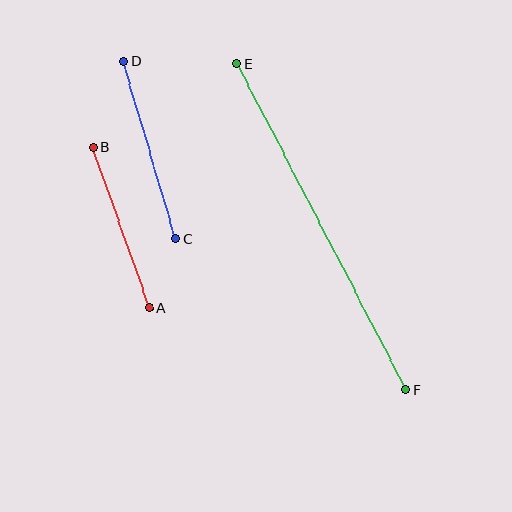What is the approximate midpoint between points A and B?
The midpoint is at approximately (121, 227) pixels.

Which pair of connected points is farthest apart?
Points E and F are farthest apart.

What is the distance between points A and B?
The distance is approximately 171 pixels.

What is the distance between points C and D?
The distance is approximately 185 pixels.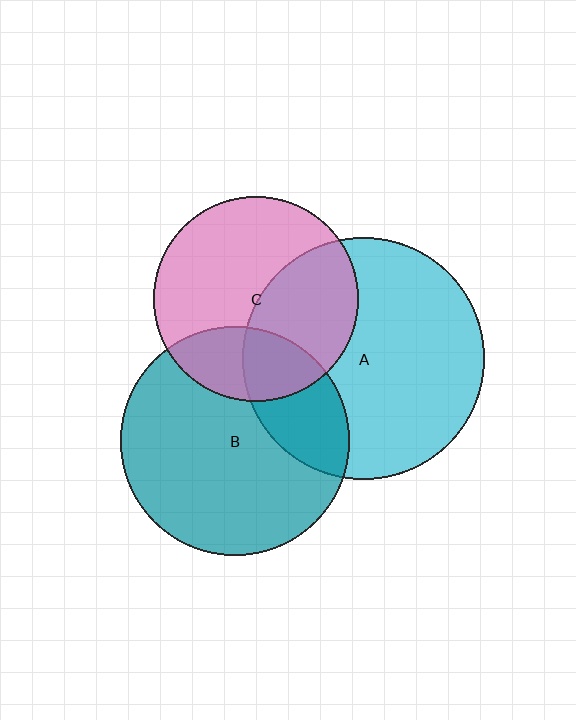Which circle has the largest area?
Circle A (cyan).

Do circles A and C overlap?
Yes.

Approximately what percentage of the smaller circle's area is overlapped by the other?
Approximately 40%.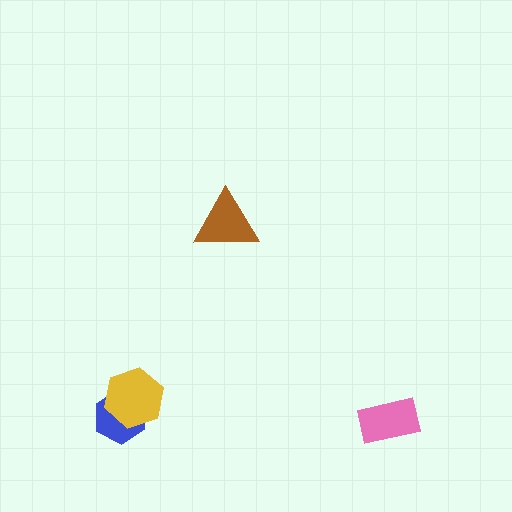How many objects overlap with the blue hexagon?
1 object overlaps with the blue hexagon.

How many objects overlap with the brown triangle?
0 objects overlap with the brown triangle.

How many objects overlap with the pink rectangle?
0 objects overlap with the pink rectangle.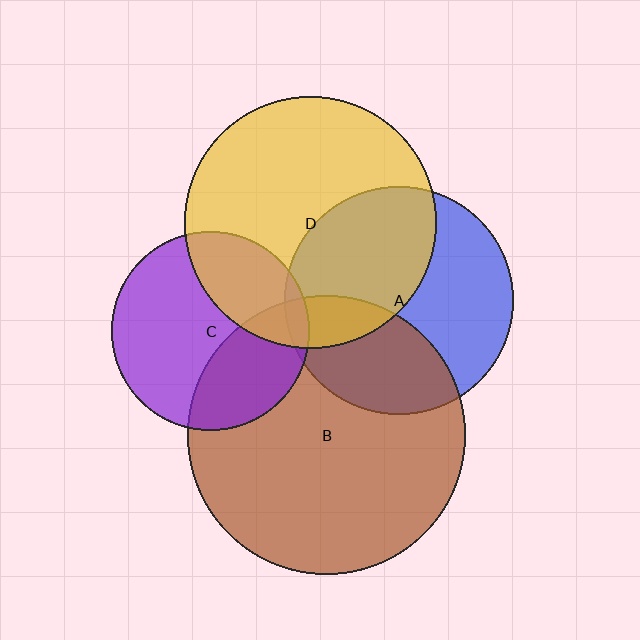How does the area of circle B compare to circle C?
Approximately 2.0 times.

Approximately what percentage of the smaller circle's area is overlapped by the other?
Approximately 5%.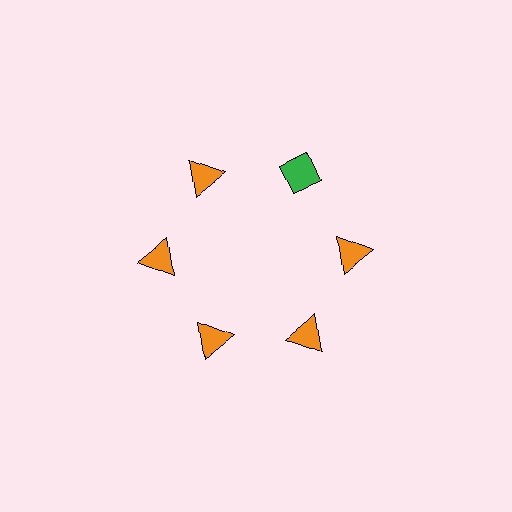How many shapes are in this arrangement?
There are 6 shapes arranged in a ring pattern.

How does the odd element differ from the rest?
It differs in both color (green instead of orange) and shape (diamond instead of triangle).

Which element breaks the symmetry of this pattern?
The green diamond at roughly the 1 o'clock position breaks the symmetry. All other shapes are orange triangles.